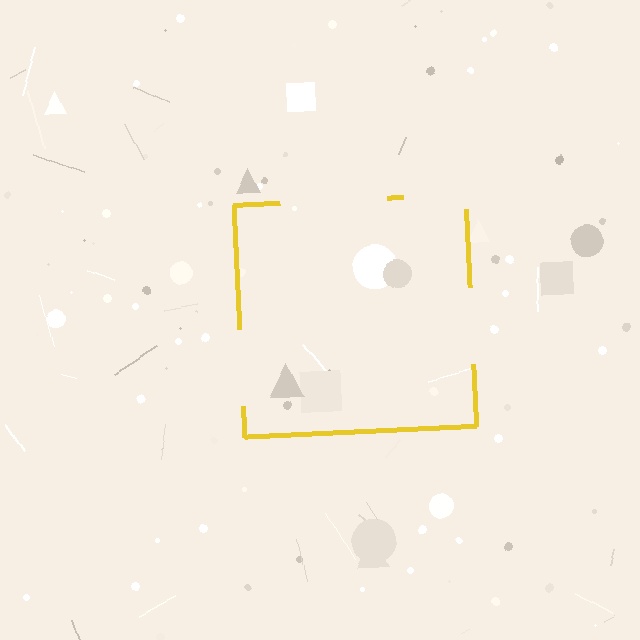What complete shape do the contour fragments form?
The contour fragments form a square.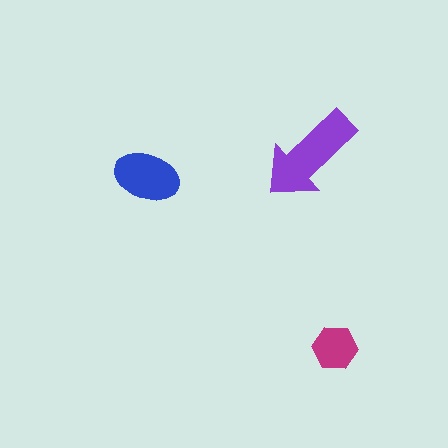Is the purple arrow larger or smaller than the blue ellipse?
Larger.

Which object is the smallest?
The magenta hexagon.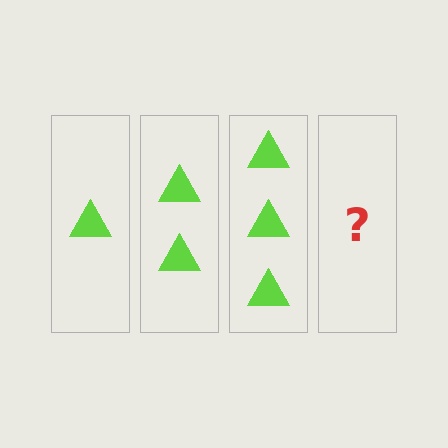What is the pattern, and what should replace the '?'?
The pattern is that each step adds one more triangle. The '?' should be 4 triangles.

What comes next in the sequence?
The next element should be 4 triangles.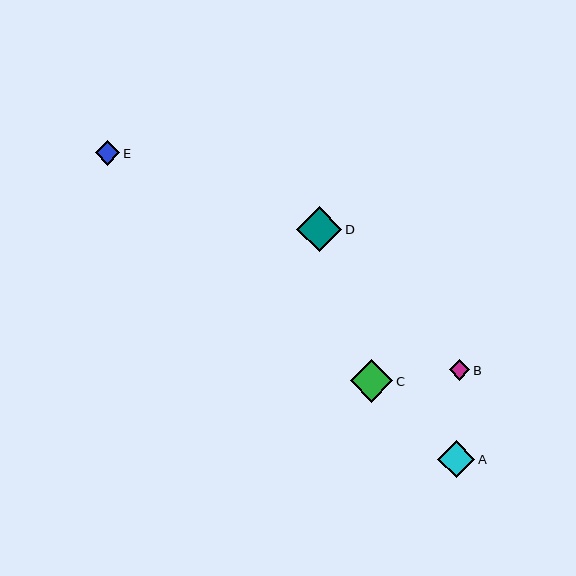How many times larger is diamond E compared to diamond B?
Diamond E is approximately 1.2 times the size of diamond B.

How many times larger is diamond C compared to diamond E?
Diamond C is approximately 1.8 times the size of diamond E.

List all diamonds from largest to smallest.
From largest to smallest: D, C, A, E, B.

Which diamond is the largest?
Diamond D is the largest with a size of approximately 45 pixels.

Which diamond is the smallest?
Diamond B is the smallest with a size of approximately 21 pixels.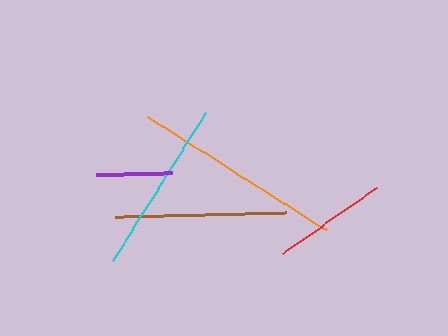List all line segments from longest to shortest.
From longest to shortest: orange, cyan, brown, red, purple.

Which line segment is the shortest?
The purple line is the shortest at approximately 76 pixels.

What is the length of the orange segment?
The orange segment is approximately 212 pixels long.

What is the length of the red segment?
The red segment is approximately 114 pixels long.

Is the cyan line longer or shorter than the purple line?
The cyan line is longer than the purple line.